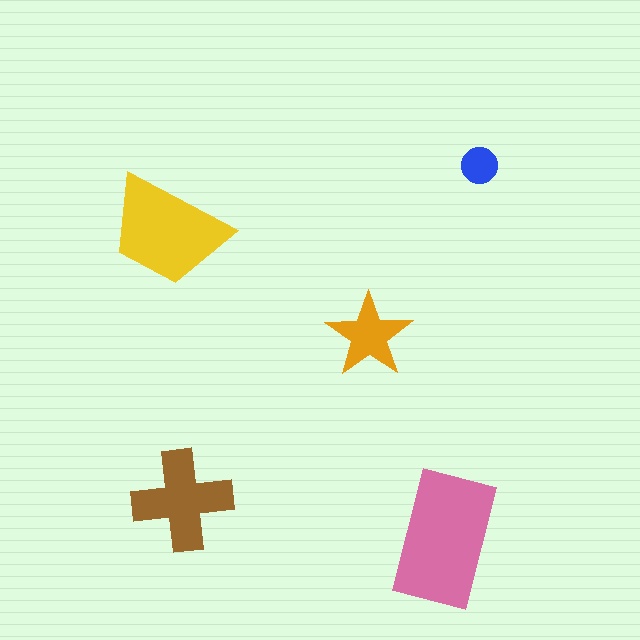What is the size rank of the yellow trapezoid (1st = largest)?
2nd.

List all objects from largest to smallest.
The pink rectangle, the yellow trapezoid, the brown cross, the orange star, the blue circle.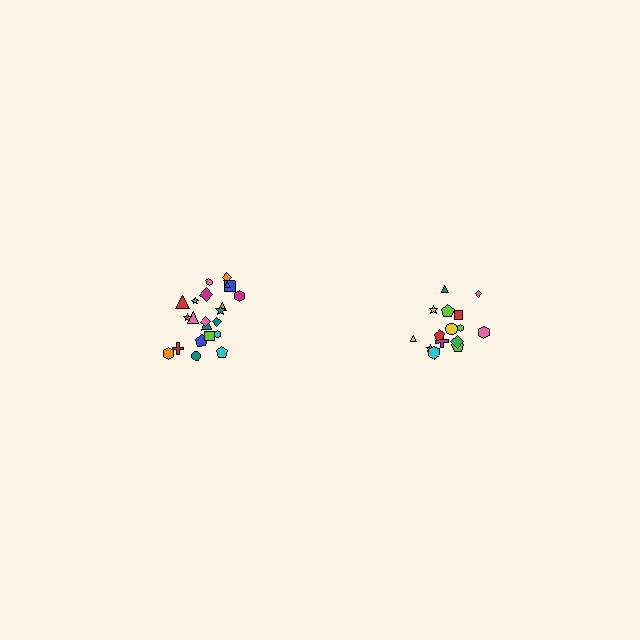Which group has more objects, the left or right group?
The left group.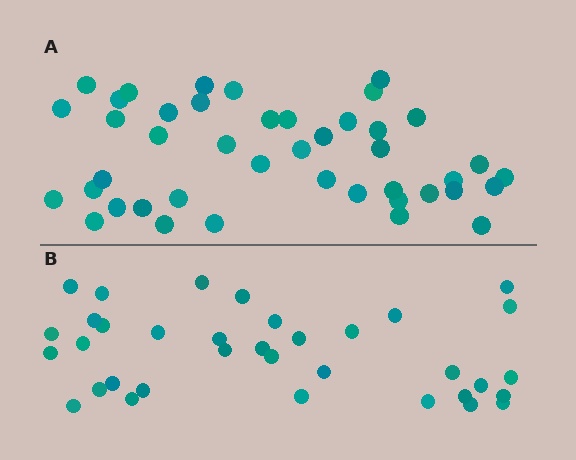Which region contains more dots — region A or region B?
Region A (the top region) has more dots.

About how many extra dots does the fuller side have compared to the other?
Region A has roughly 8 or so more dots than region B.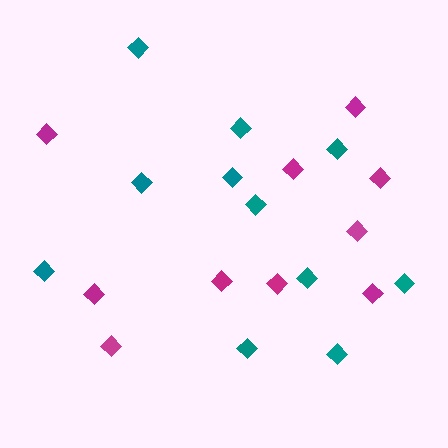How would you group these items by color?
There are 2 groups: one group of teal diamonds (11) and one group of magenta diamonds (10).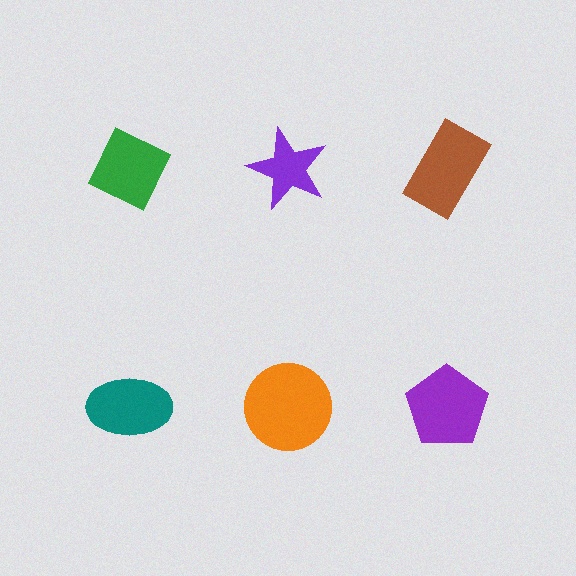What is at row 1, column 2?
A purple star.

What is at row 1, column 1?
A green diamond.